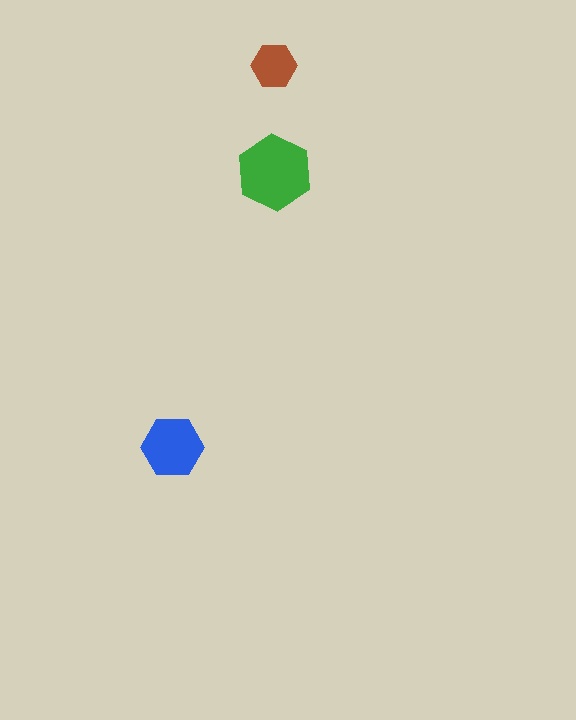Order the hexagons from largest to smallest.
the green one, the blue one, the brown one.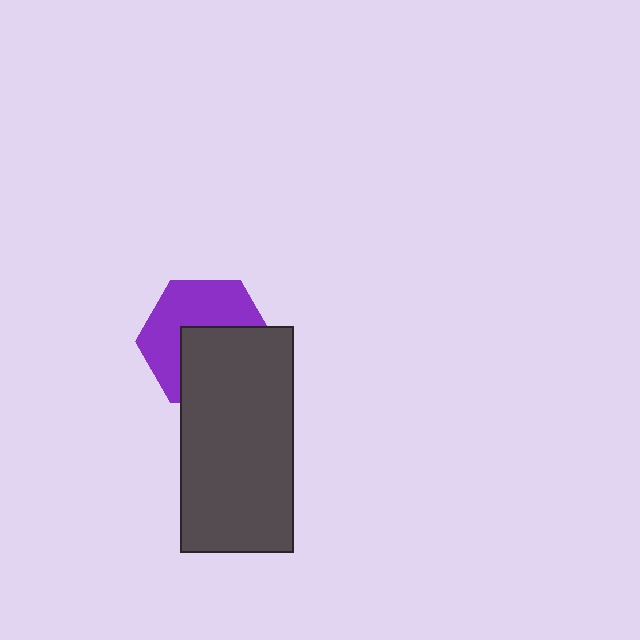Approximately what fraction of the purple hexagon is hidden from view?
Roughly 49% of the purple hexagon is hidden behind the dark gray rectangle.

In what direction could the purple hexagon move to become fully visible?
The purple hexagon could move up. That would shift it out from behind the dark gray rectangle entirely.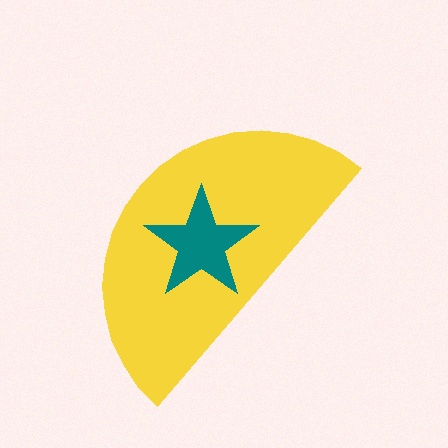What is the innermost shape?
The teal star.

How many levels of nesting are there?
2.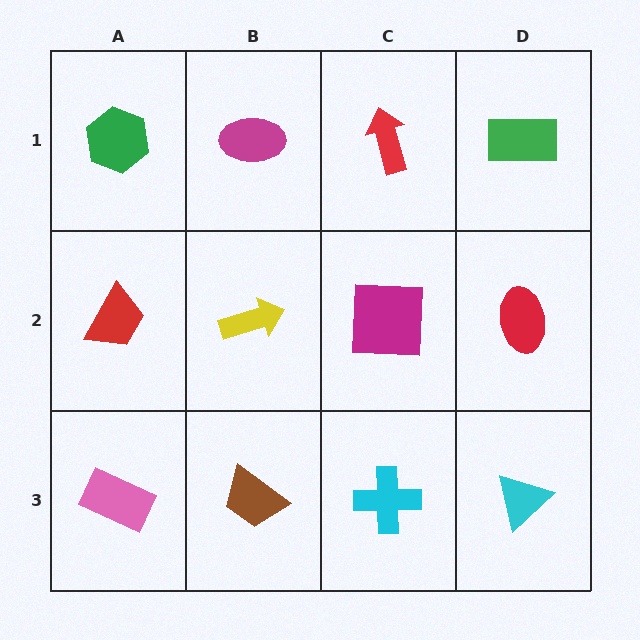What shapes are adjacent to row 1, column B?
A yellow arrow (row 2, column B), a green hexagon (row 1, column A), a red arrow (row 1, column C).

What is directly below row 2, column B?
A brown trapezoid.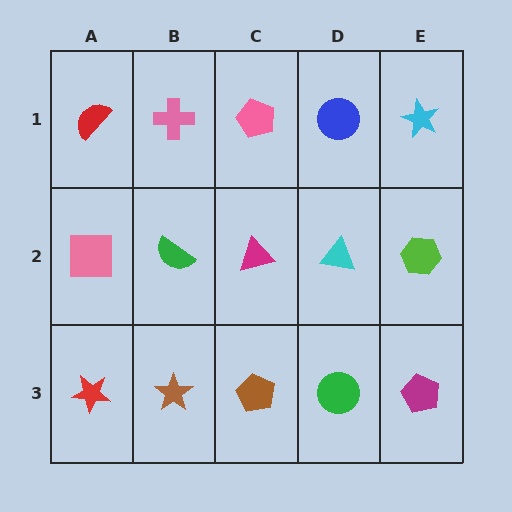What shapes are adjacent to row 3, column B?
A green semicircle (row 2, column B), a red star (row 3, column A), a brown pentagon (row 3, column C).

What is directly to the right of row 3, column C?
A green circle.